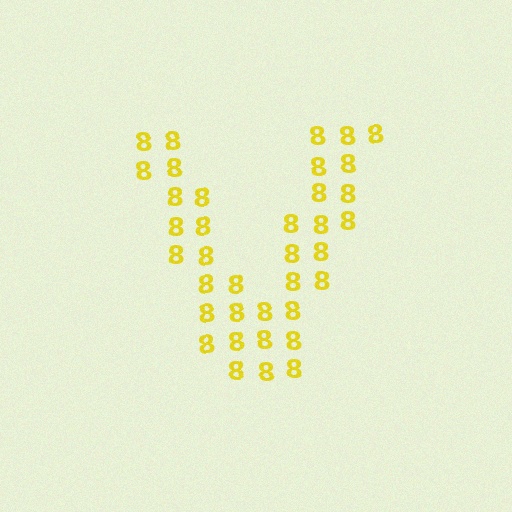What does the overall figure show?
The overall figure shows the letter V.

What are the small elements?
The small elements are digit 8's.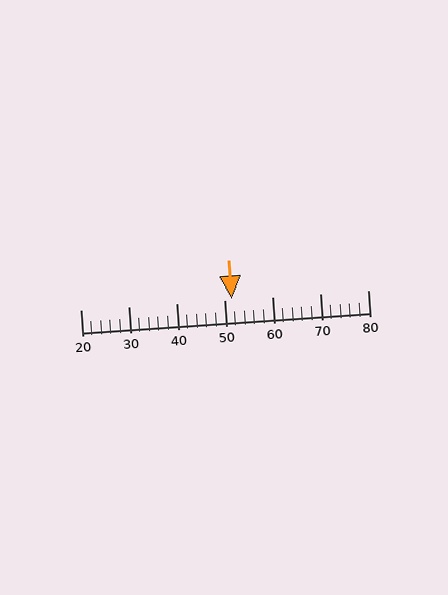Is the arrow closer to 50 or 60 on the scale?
The arrow is closer to 50.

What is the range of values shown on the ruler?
The ruler shows values from 20 to 80.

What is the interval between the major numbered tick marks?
The major tick marks are spaced 10 units apart.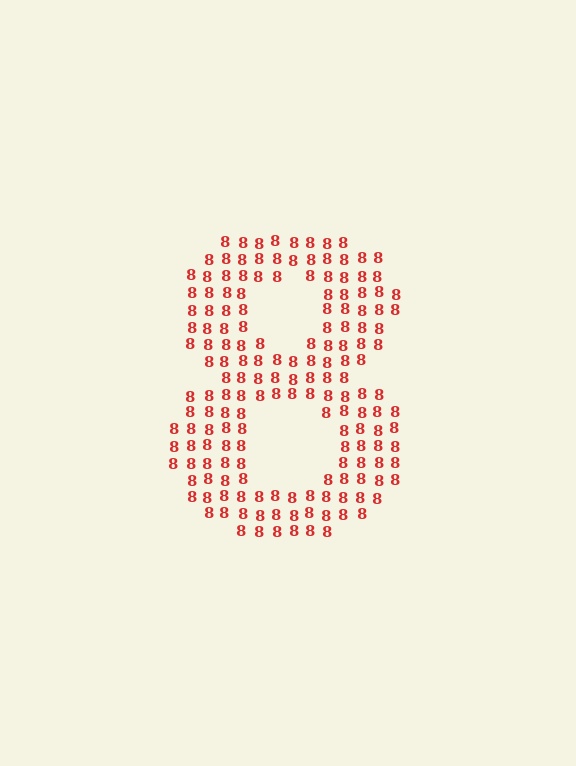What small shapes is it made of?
It is made of small digit 8's.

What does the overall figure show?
The overall figure shows the digit 8.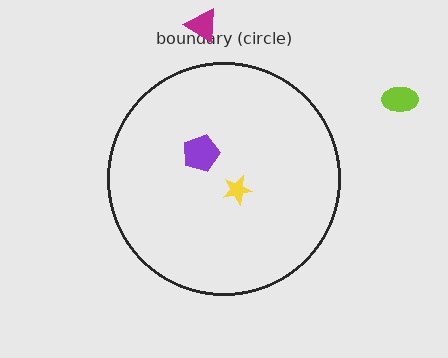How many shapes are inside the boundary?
2 inside, 2 outside.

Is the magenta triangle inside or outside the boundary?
Outside.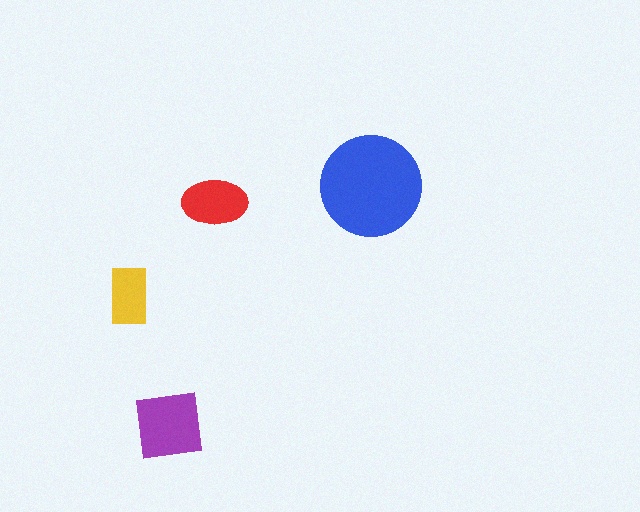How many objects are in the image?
There are 4 objects in the image.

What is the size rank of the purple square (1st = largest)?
2nd.